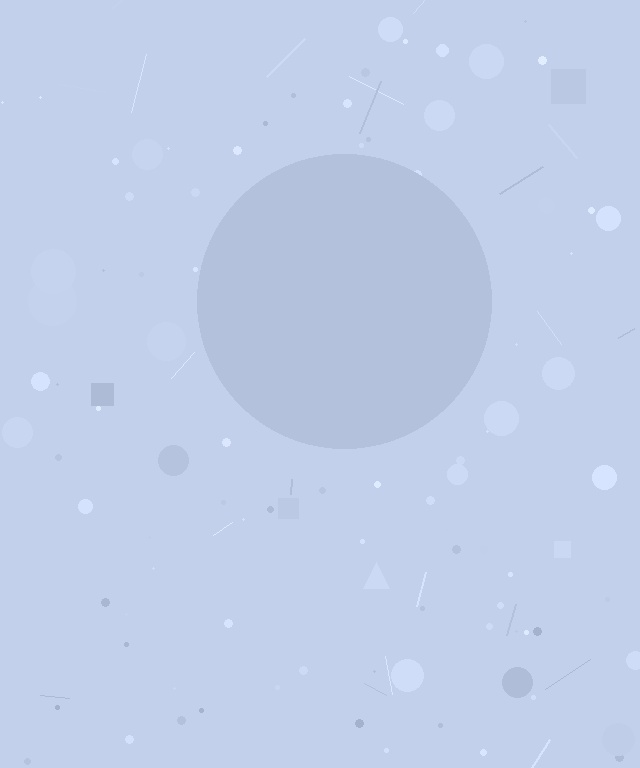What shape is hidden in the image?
A circle is hidden in the image.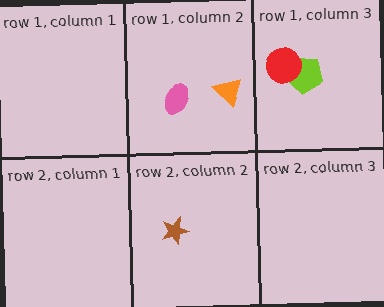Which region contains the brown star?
The row 2, column 2 region.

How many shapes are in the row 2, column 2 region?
1.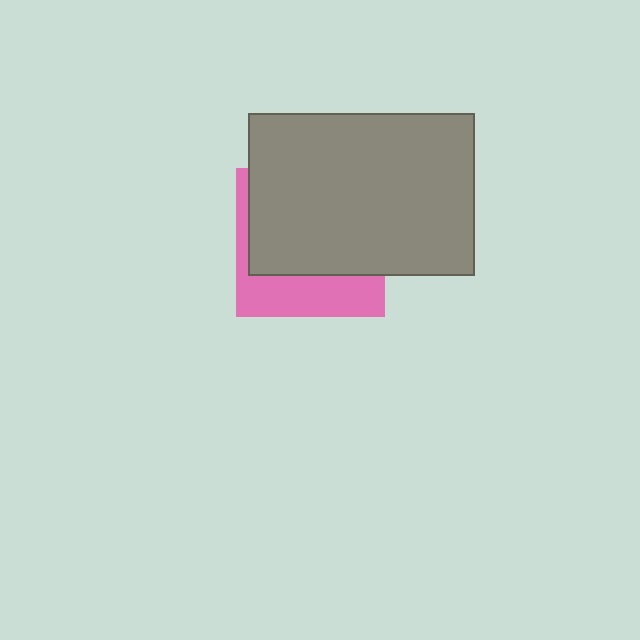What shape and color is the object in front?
The object in front is a gray rectangle.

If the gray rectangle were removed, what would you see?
You would see the complete pink square.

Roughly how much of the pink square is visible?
A small part of it is visible (roughly 34%).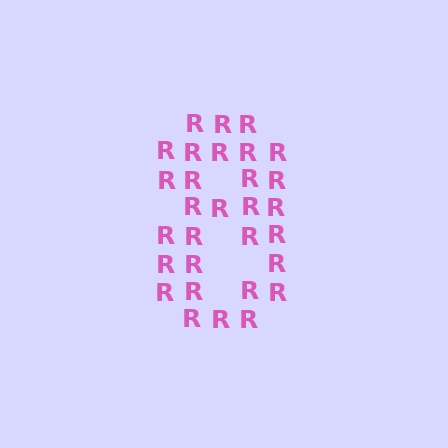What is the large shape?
The large shape is the digit 8.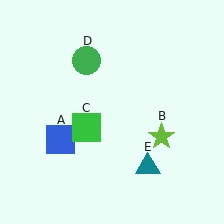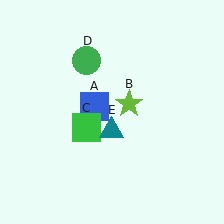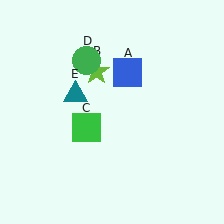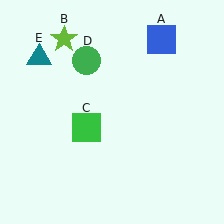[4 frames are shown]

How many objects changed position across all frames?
3 objects changed position: blue square (object A), lime star (object B), teal triangle (object E).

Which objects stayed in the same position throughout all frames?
Green square (object C) and green circle (object D) remained stationary.